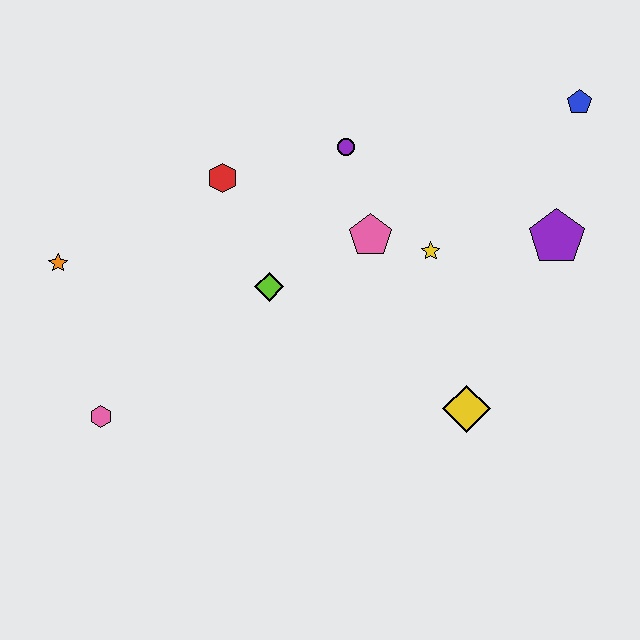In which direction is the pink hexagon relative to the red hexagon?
The pink hexagon is below the red hexagon.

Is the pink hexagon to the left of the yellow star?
Yes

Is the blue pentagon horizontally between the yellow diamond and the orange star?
No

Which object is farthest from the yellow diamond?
The orange star is farthest from the yellow diamond.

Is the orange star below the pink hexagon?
No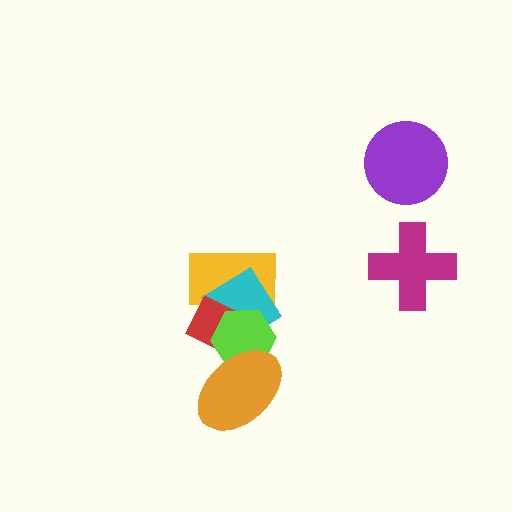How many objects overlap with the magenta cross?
0 objects overlap with the magenta cross.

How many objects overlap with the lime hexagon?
4 objects overlap with the lime hexagon.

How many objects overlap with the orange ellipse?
2 objects overlap with the orange ellipse.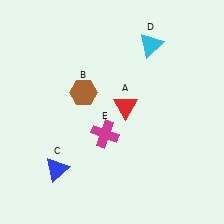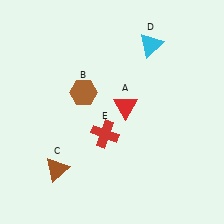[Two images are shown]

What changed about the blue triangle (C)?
In Image 1, C is blue. In Image 2, it changed to brown.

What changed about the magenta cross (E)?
In Image 1, E is magenta. In Image 2, it changed to red.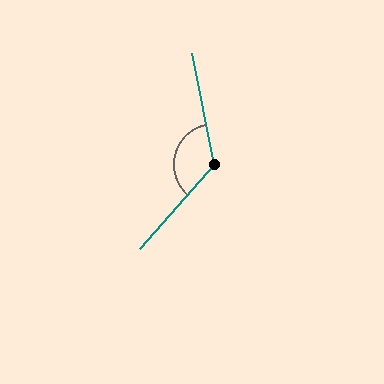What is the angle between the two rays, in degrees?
Approximately 127 degrees.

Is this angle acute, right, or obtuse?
It is obtuse.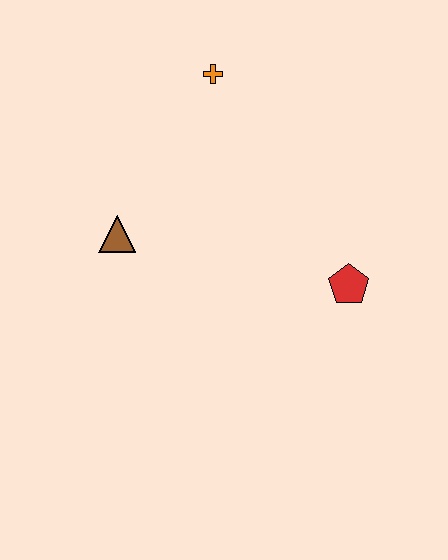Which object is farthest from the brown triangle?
The red pentagon is farthest from the brown triangle.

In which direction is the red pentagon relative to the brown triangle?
The red pentagon is to the right of the brown triangle.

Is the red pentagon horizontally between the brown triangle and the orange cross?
No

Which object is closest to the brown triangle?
The orange cross is closest to the brown triangle.